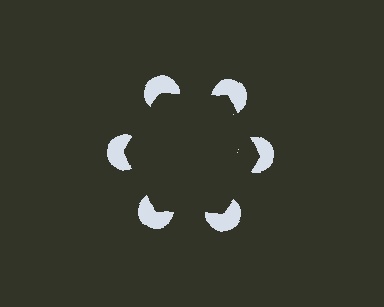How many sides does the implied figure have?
6 sides.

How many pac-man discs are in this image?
There are 6 — one at each vertex of the illusory hexagon.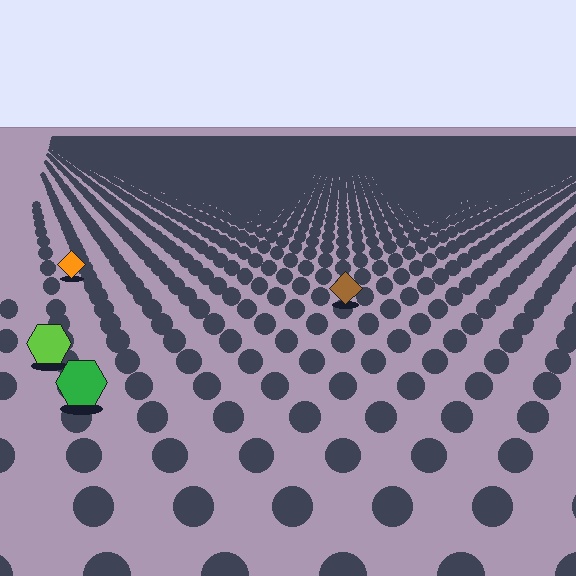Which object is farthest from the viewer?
The orange diamond is farthest from the viewer. It appears smaller and the ground texture around it is denser.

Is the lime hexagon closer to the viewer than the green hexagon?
No. The green hexagon is closer — you can tell from the texture gradient: the ground texture is coarser near it.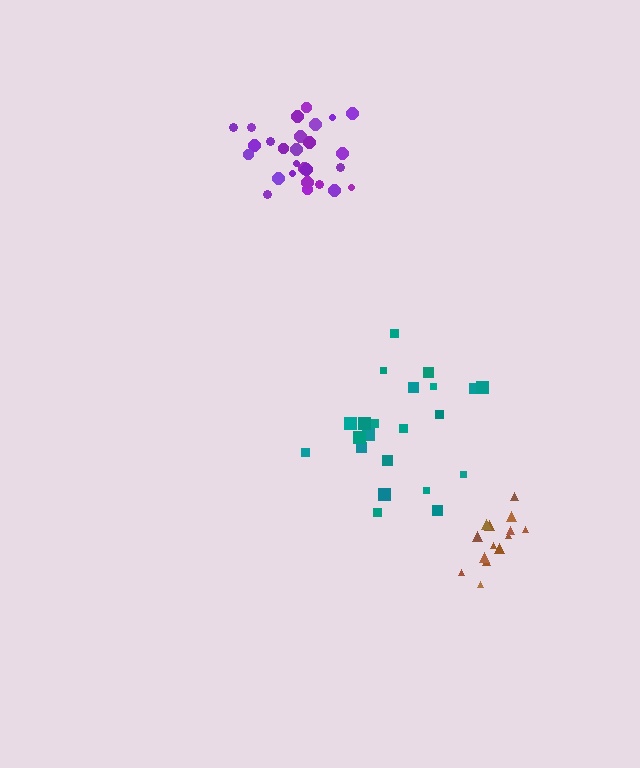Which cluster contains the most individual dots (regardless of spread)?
Purple (27).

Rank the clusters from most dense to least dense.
purple, brown, teal.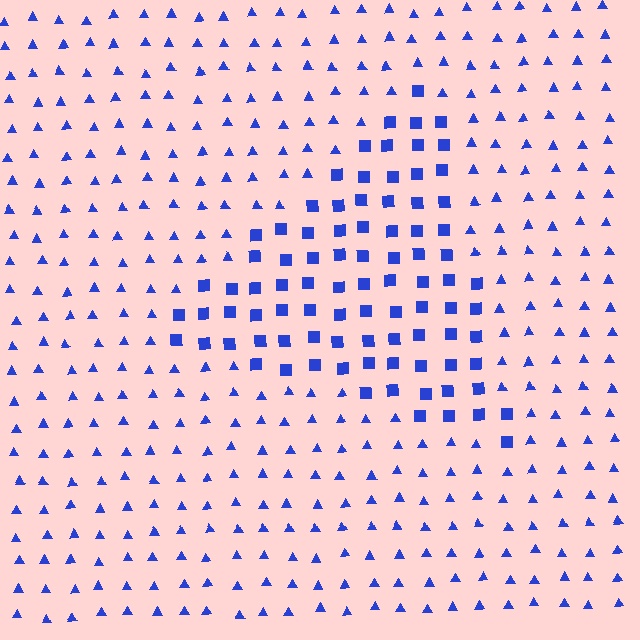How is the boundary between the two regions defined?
The boundary is defined by a change in element shape: squares inside vs. triangles outside. All elements share the same color and spacing.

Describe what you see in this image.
The image is filled with small blue elements arranged in a uniform grid. A triangle-shaped region contains squares, while the surrounding area contains triangles. The boundary is defined purely by the change in element shape.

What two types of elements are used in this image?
The image uses squares inside the triangle region and triangles outside it.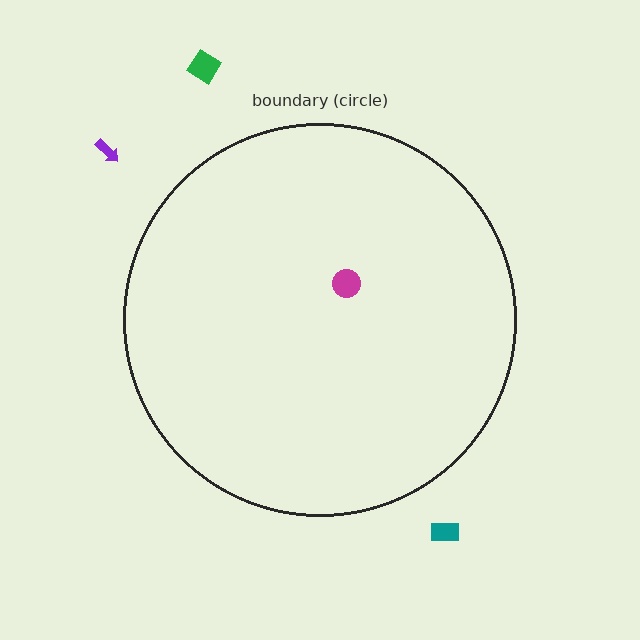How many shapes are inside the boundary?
1 inside, 3 outside.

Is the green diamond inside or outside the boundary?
Outside.